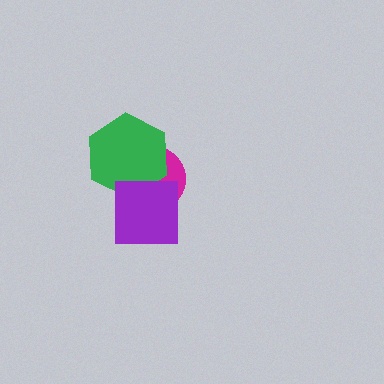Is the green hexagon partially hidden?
Yes, it is partially covered by another shape.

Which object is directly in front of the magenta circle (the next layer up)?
The green hexagon is directly in front of the magenta circle.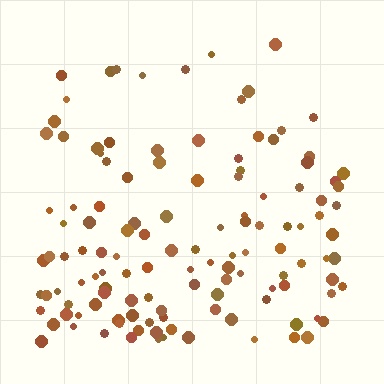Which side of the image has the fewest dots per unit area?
The top.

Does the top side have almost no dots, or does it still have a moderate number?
Still a moderate number, just noticeably fewer than the bottom.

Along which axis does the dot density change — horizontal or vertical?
Vertical.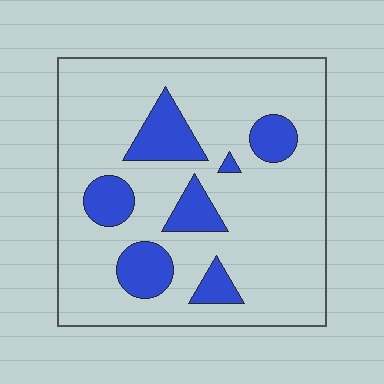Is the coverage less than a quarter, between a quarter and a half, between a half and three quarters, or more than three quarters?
Less than a quarter.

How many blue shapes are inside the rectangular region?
7.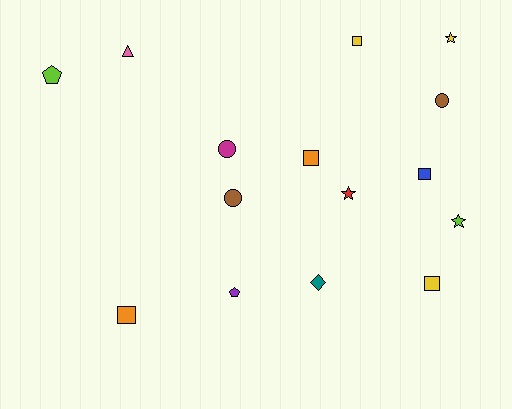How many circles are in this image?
There are 3 circles.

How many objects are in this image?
There are 15 objects.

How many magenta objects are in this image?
There is 1 magenta object.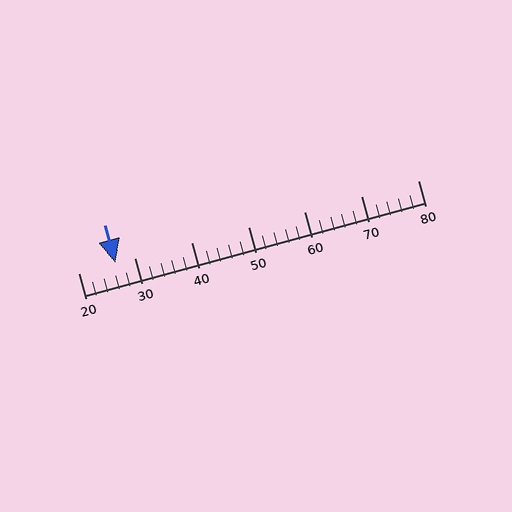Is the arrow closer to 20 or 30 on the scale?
The arrow is closer to 30.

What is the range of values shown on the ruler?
The ruler shows values from 20 to 80.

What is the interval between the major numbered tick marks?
The major tick marks are spaced 10 units apart.